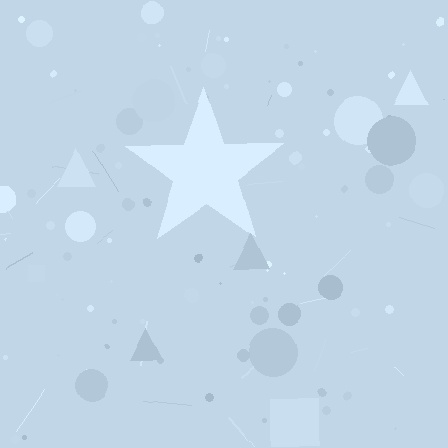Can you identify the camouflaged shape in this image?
The camouflaged shape is a star.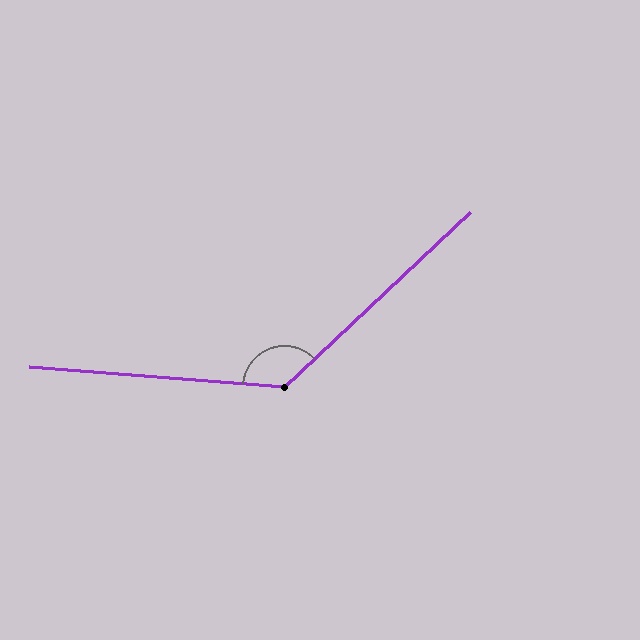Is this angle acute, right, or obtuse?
It is obtuse.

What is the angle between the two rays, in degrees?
Approximately 132 degrees.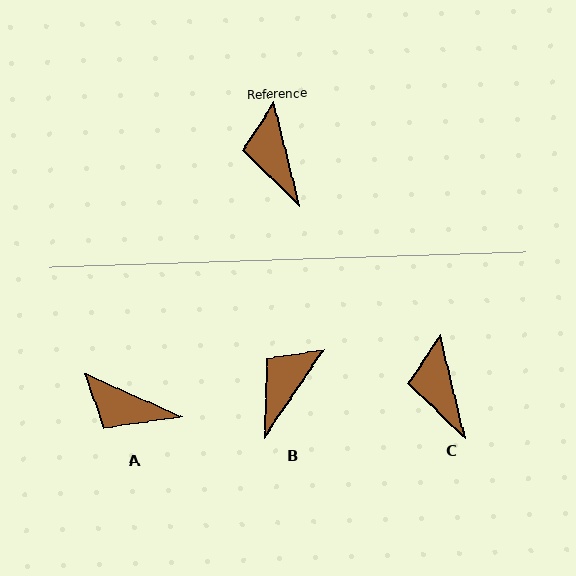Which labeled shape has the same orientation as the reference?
C.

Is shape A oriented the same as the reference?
No, it is off by about 52 degrees.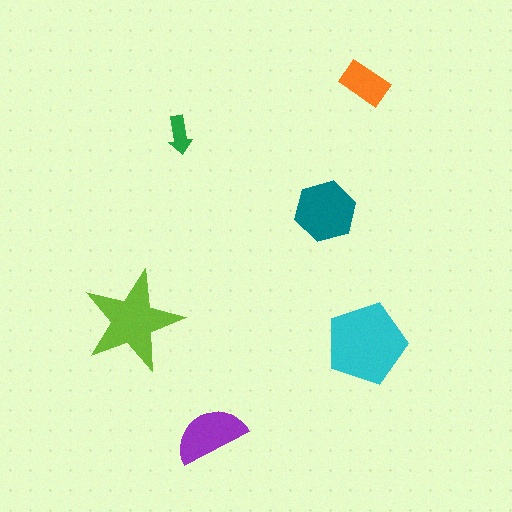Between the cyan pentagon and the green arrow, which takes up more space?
The cyan pentagon.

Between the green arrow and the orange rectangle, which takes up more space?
The orange rectangle.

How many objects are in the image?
There are 6 objects in the image.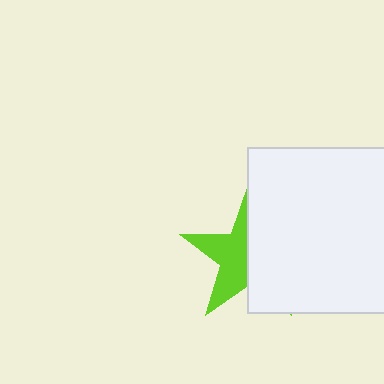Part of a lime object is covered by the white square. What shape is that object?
It is a star.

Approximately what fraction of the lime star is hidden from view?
Roughly 51% of the lime star is hidden behind the white square.